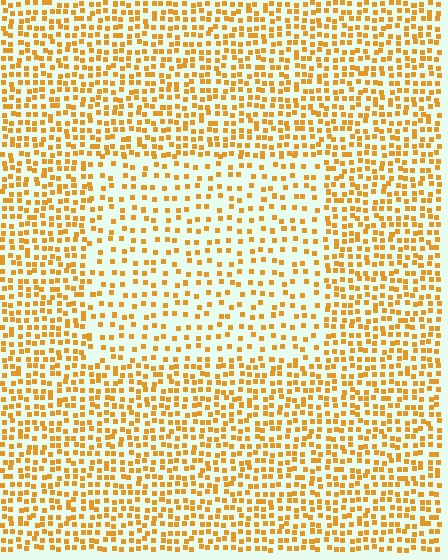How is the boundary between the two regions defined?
The boundary is defined by a change in element density (approximately 1.8x ratio). All elements are the same color, size, and shape.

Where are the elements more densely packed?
The elements are more densely packed outside the rectangle boundary.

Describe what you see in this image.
The image contains small orange elements arranged at two different densities. A rectangle-shaped region is visible where the elements are less densely packed than the surrounding area.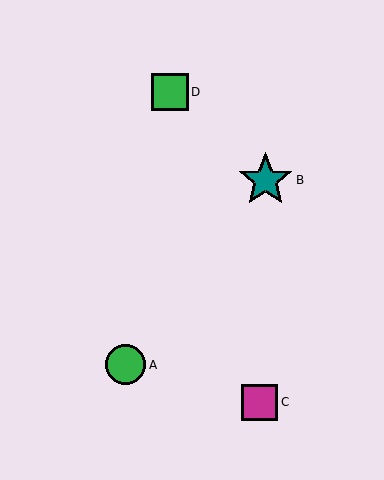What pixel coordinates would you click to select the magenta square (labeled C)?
Click at (260, 402) to select the magenta square C.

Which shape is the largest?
The teal star (labeled B) is the largest.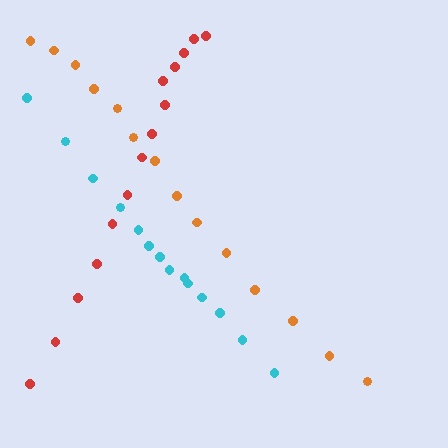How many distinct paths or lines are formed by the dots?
There are 3 distinct paths.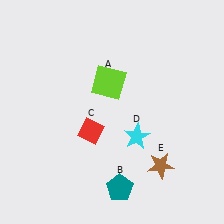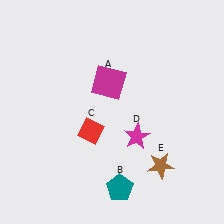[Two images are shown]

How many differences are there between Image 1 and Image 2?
There are 2 differences between the two images.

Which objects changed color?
A changed from lime to magenta. D changed from cyan to magenta.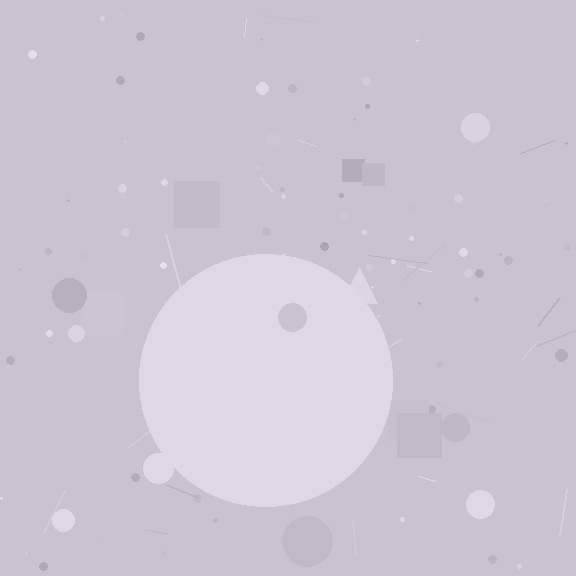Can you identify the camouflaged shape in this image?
The camouflaged shape is a circle.